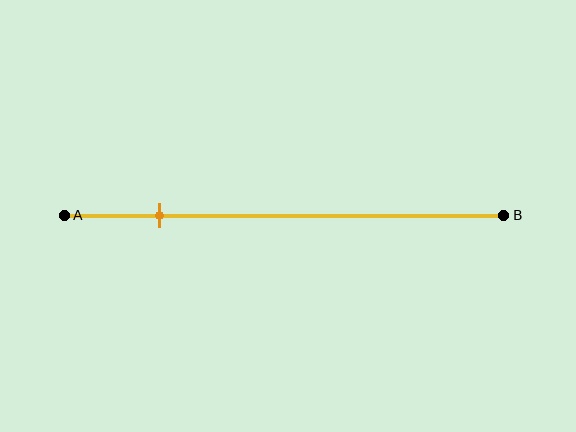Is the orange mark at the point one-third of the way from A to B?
No, the mark is at about 20% from A, not at the 33% one-third point.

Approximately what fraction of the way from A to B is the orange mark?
The orange mark is approximately 20% of the way from A to B.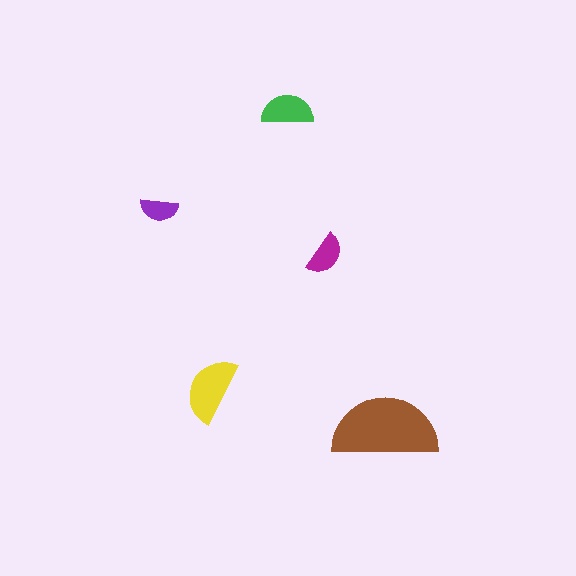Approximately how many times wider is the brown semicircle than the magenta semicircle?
About 2.5 times wider.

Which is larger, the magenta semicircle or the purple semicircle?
The magenta one.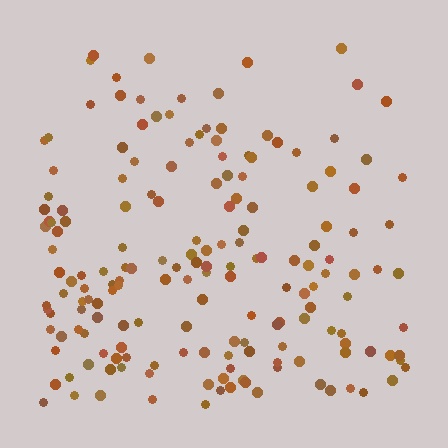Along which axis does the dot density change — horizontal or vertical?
Vertical.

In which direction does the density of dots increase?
From top to bottom, with the bottom side densest.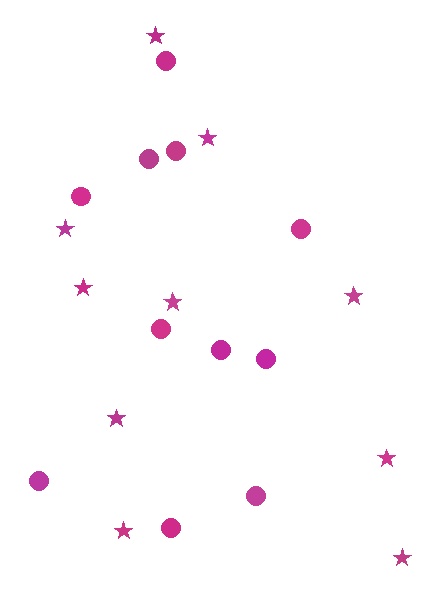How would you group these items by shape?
There are 2 groups: one group of stars (10) and one group of circles (11).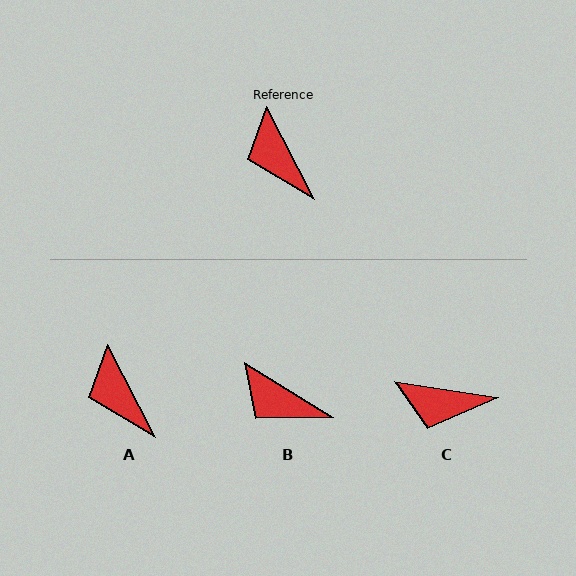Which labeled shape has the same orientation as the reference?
A.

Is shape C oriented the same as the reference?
No, it is off by about 54 degrees.